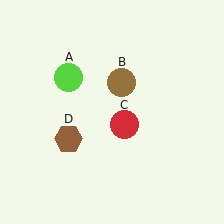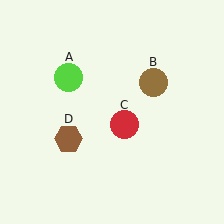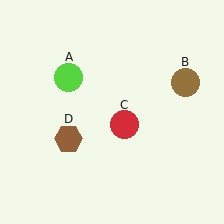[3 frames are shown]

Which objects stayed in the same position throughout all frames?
Lime circle (object A) and red circle (object C) and brown hexagon (object D) remained stationary.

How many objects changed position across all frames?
1 object changed position: brown circle (object B).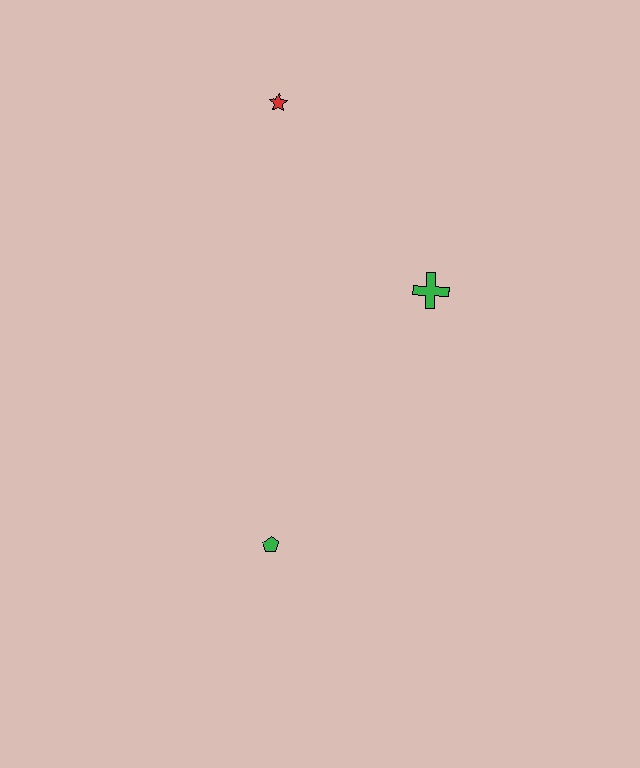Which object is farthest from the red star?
The green pentagon is farthest from the red star.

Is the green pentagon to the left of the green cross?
Yes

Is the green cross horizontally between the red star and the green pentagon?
No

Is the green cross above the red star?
No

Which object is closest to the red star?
The green cross is closest to the red star.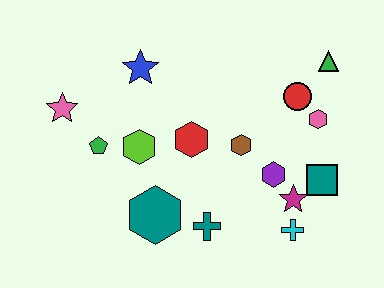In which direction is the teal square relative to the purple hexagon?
The teal square is to the right of the purple hexagon.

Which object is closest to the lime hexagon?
The green pentagon is closest to the lime hexagon.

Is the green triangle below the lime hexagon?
No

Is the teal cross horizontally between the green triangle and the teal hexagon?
Yes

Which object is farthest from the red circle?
The pink star is farthest from the red circle.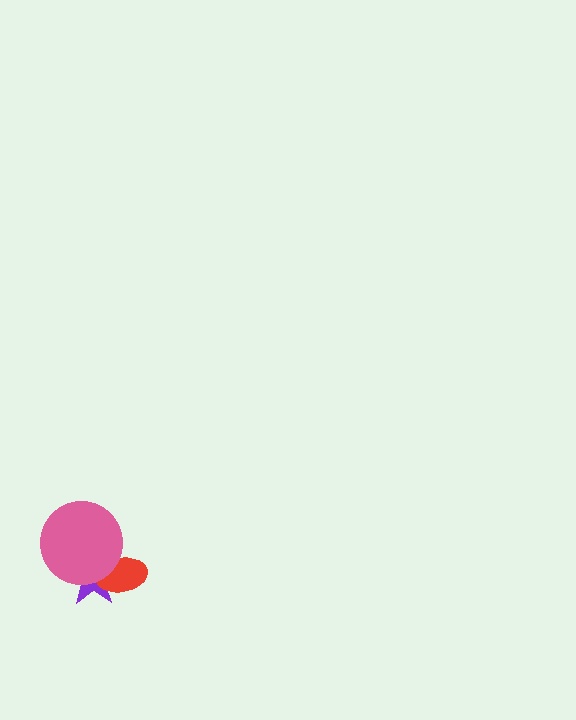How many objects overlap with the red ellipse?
2 objects overlap with the red ellipse.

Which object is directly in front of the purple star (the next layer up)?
The red ellipse is directly in front of the purple star.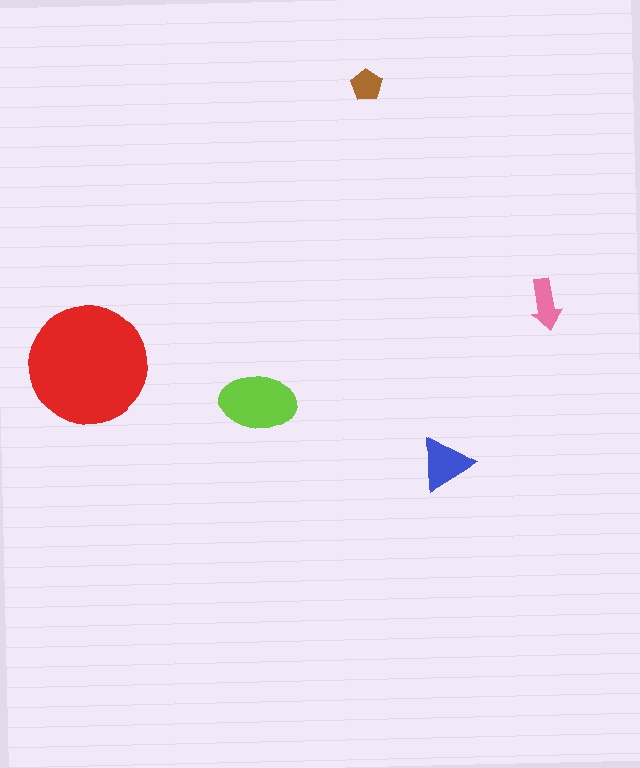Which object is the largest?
The red circle.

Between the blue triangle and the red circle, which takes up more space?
The red circle.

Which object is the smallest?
The brown pentagon.